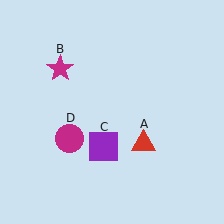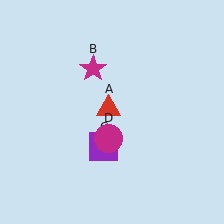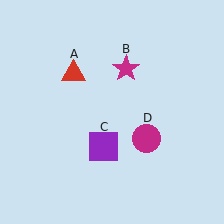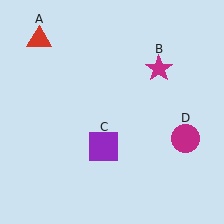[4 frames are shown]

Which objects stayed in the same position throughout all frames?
Purple square (object C) remained stationary.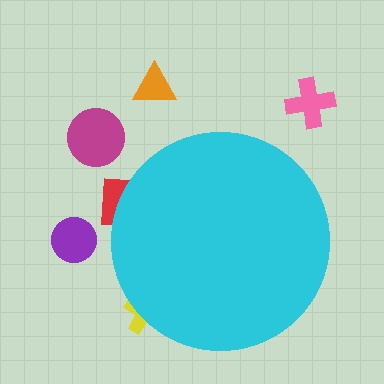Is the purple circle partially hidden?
No, the purple circle is fully visible.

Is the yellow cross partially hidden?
Yes, the yellow cross is partially hidden behind the cyan circle.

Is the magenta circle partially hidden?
No, the magenta circle is fully visible.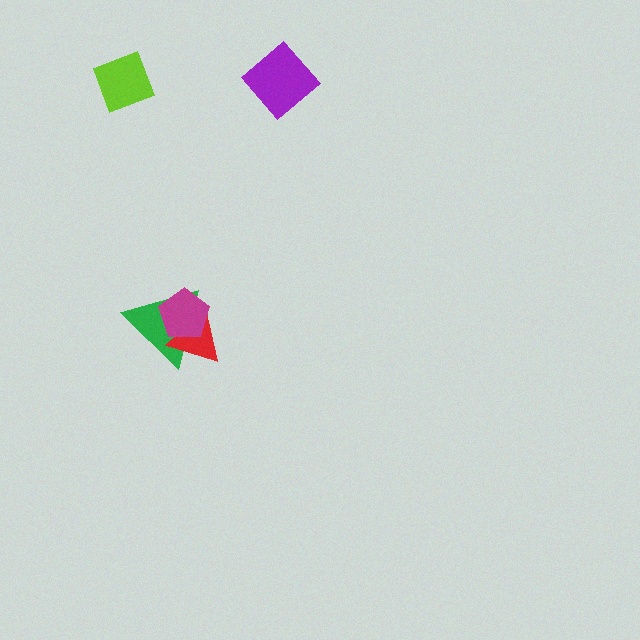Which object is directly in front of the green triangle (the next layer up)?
The red triangle is directly in front of the green triangle.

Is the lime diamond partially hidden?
No, no other shape covers it.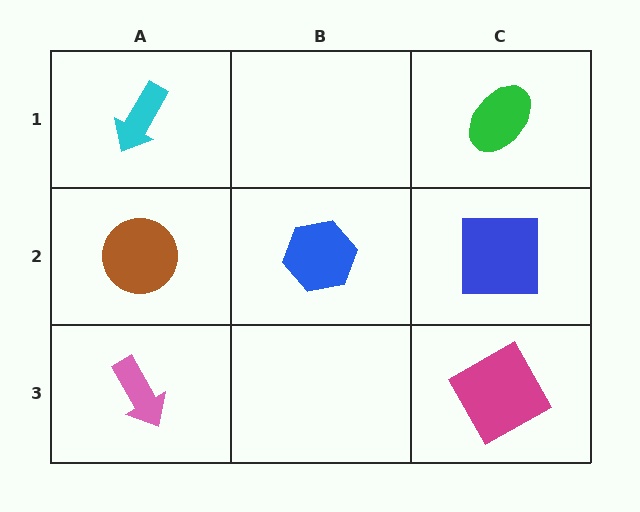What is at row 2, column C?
A blue square.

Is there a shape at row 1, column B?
No, that cell is empty.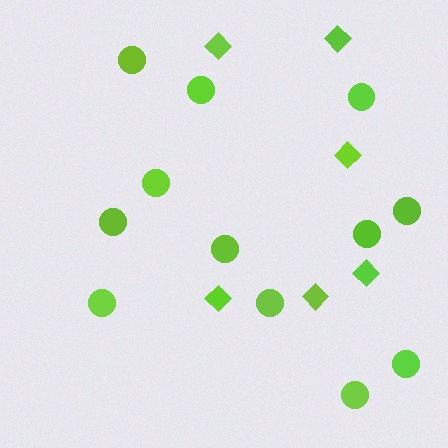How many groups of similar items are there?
There are 2 groups: one group of diamonds (6) and one group of circles (12).